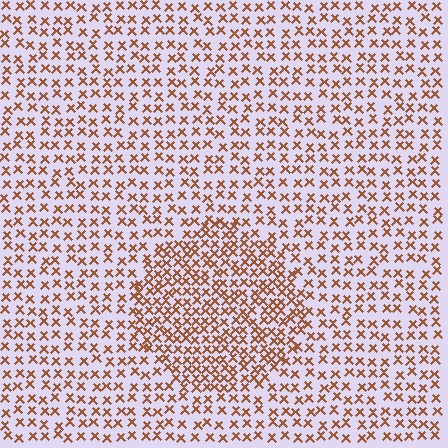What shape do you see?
I see a circle.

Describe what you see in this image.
The image contains small brown elements arranged at two different densities. A circle-shaped region is visible where the elements are more densely packed than the surrounding area.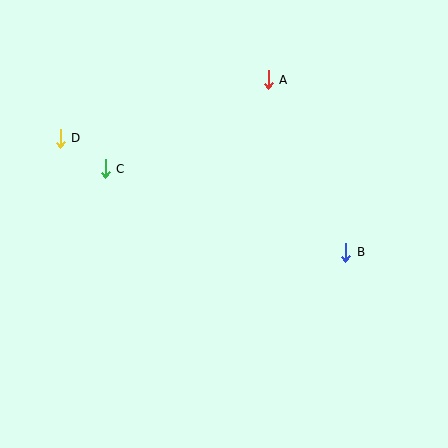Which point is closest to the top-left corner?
Point D is closest to the top-left corner.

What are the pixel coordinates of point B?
Point B is at (346, 252).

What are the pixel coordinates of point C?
Point C is at (105, 169).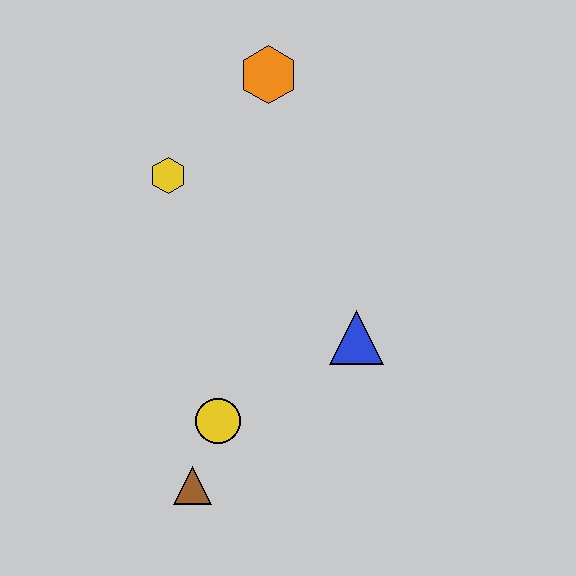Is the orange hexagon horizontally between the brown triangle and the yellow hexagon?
No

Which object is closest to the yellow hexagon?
The orange hexagon is closest to the yellow hexagon.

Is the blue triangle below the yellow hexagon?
Yes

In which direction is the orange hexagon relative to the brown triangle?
The orange hexagon is above the brown triangle.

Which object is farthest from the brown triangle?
The orange hexagon is farthest from the brown triangle.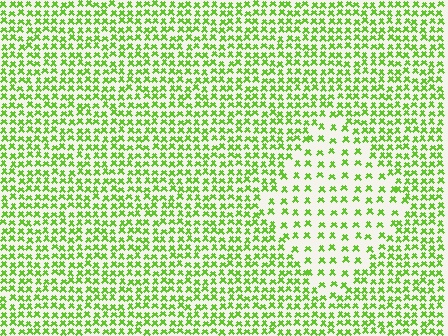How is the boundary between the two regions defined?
The boundary is defined by a change in element density (approximately 2.1x ratio). All elements are the same color, size, and shape.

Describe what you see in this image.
The image contains small lime elements arranged at two different densities. A diamond-shaped region is visible where the elements are less densely packed than the surrounding area.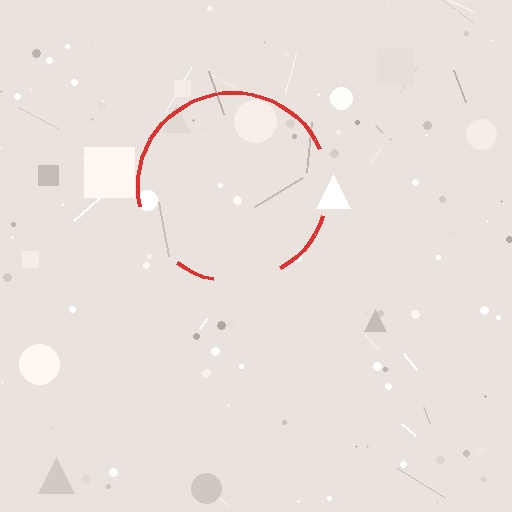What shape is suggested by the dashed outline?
The dashed outline suggests a circle.